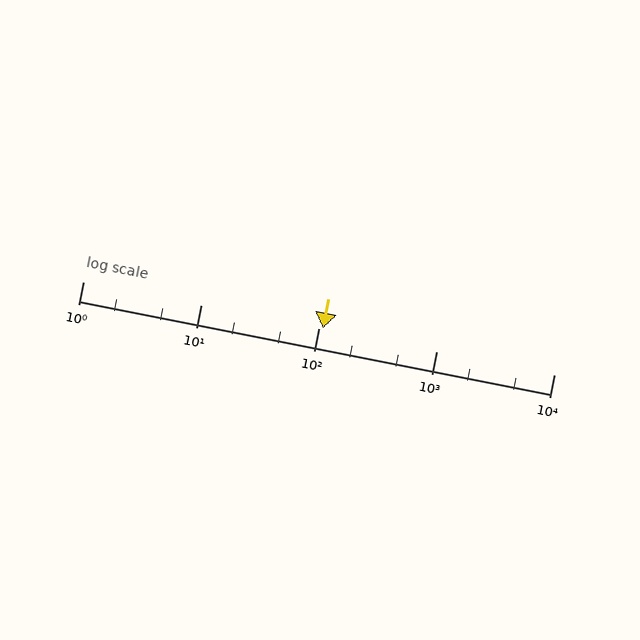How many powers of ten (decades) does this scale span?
The scale spans 4 decades, from 1 to 10000.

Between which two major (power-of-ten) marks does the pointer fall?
The pointer is between 100 and 1000.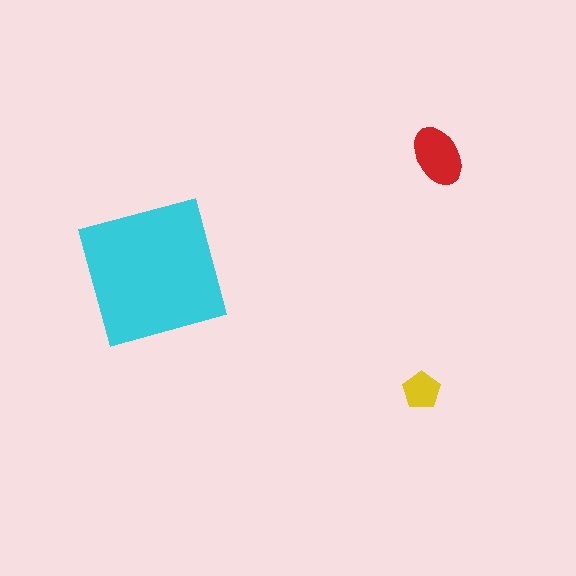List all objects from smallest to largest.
The yellow pentagon, the red ellipse, the cyan square.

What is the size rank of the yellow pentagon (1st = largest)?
3rd.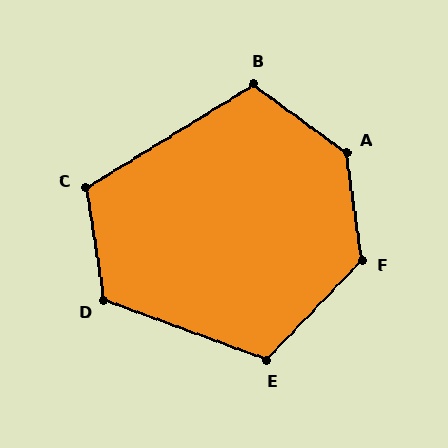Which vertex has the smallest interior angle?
B, at approximately 112 degrees.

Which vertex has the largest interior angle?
A, at approximately 134 degrees.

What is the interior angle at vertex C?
Approximately 113 degrees (obtuse).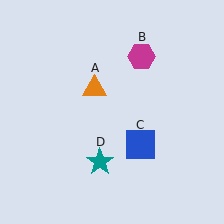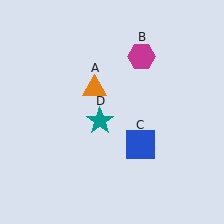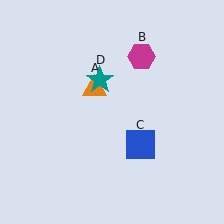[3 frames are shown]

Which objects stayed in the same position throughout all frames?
Orange triangle (object A) and magenta hexagon (object B) and blue square (object C) remained stationary.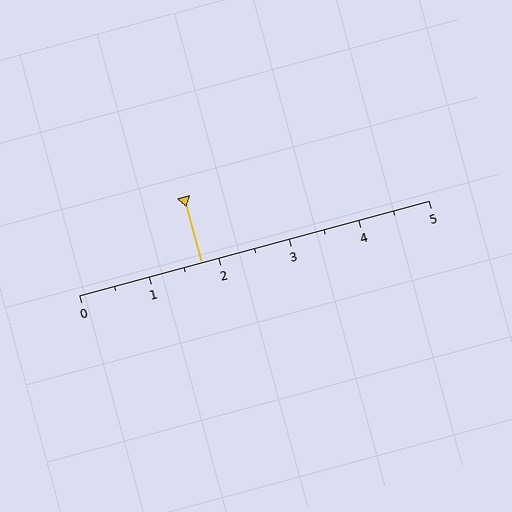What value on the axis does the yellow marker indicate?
The marker indicates approximately 1.8.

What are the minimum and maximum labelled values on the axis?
The axis runs from 0 to 5.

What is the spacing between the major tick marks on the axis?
The major ticks are spaced 1 apart.